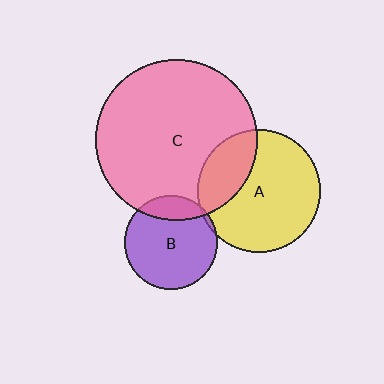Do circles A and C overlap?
Yes.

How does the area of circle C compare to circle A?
Approximately 1.7 times.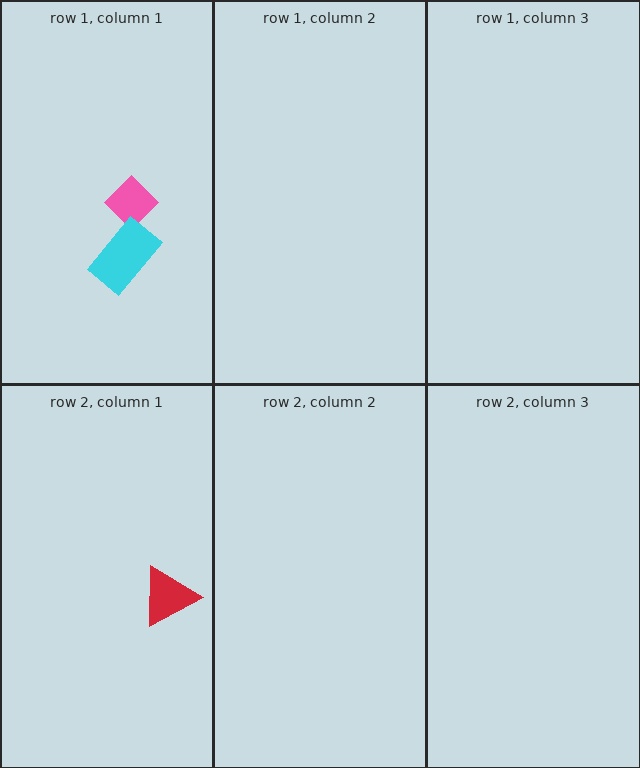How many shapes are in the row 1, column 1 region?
2.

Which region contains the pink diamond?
The row 1, column 1 region.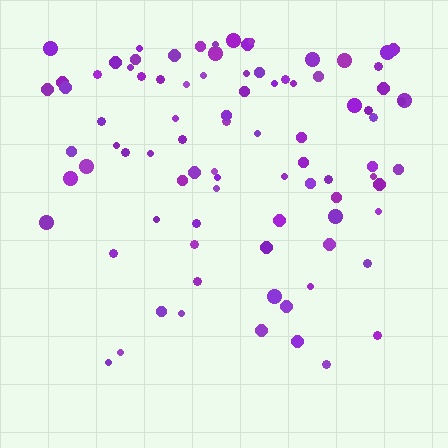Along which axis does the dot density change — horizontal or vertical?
Vertical.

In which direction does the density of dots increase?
From bottom to top, with the top side densest.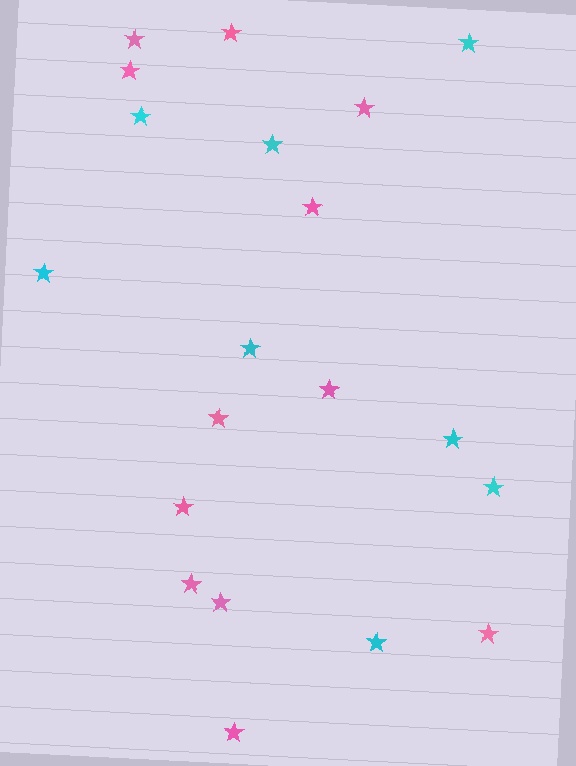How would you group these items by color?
There are 2 groups: one group of pink stars (12) and one group of cyan stars (8).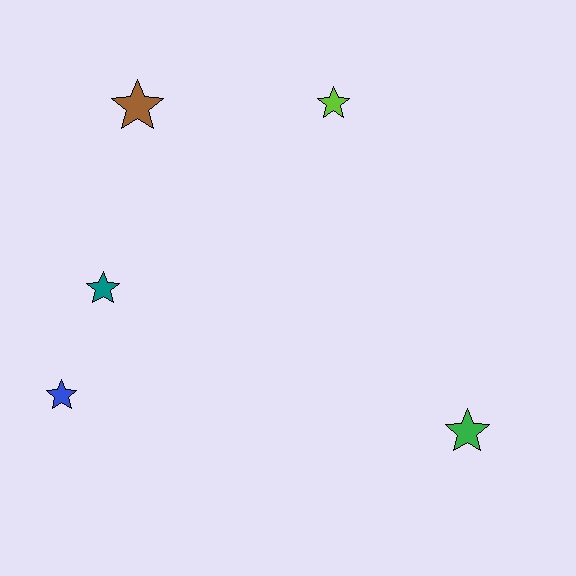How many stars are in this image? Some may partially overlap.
There are 5 stars.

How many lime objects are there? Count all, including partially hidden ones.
There is 1 lime object.